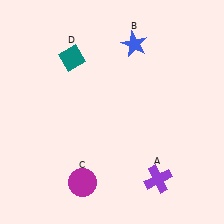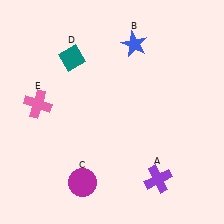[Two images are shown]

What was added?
A pink cross (E) was added in Image 2.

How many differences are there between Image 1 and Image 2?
There is 1 difference between the two images.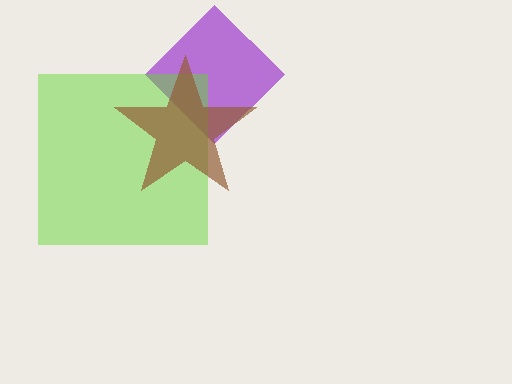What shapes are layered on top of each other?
The layered shapes are: a purple diamond, a lime square, a brown star.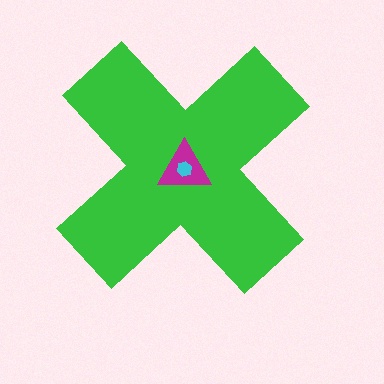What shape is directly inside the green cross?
The magenta triangle.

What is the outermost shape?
The green cross.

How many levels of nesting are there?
3.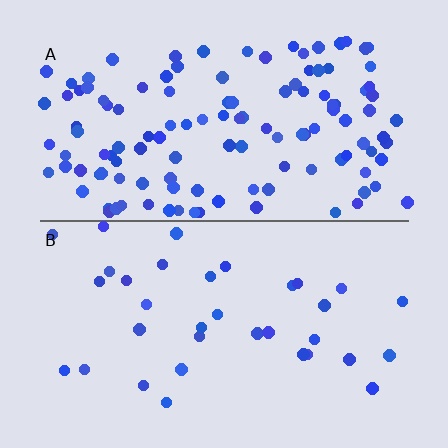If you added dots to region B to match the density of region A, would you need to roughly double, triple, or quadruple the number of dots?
Approximately quadruple.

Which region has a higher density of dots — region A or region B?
A (the top).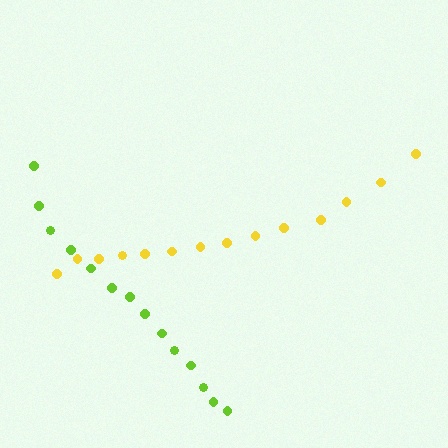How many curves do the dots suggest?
There are 2 distinct paths.